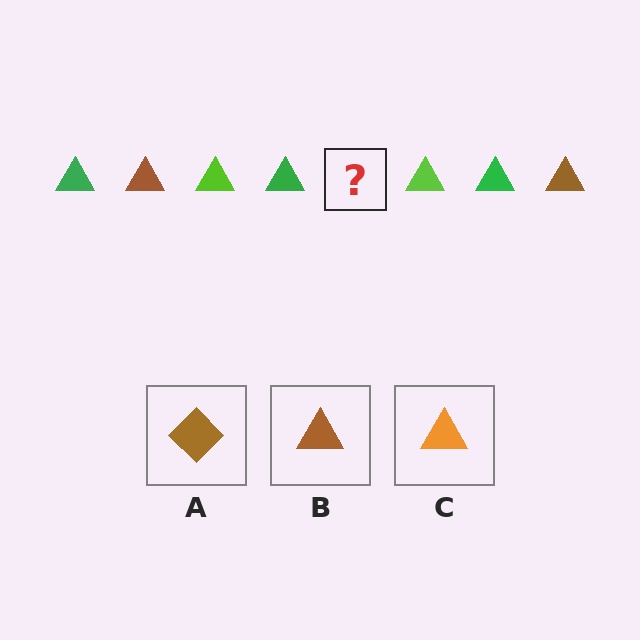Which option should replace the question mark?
Option B.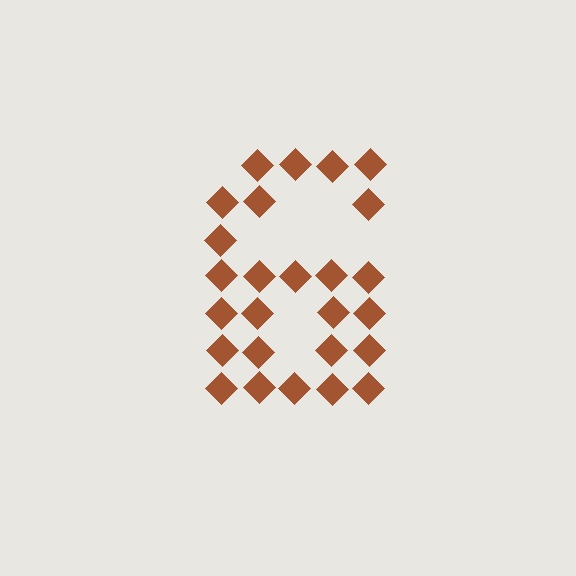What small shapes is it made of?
It is made of small diamonds.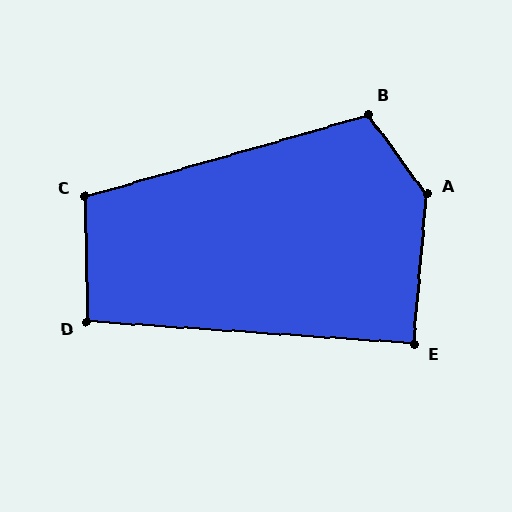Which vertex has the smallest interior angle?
E, at approximately 91 degrees.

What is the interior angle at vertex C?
Approximately 105 degrees (obtuse).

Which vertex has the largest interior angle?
A, at approximately 140 degrees.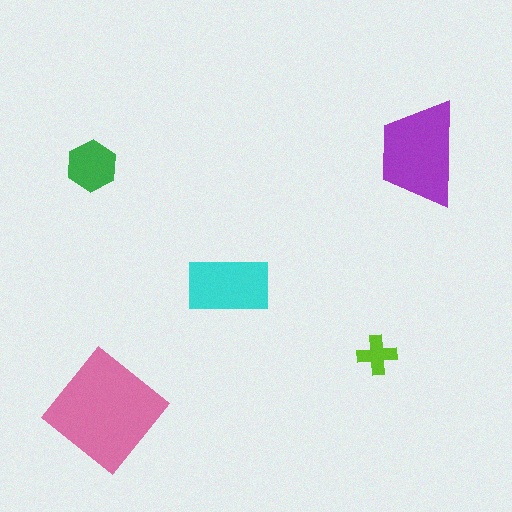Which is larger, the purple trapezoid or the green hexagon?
The purple trapezoid.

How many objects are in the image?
There are 5 objects in the image.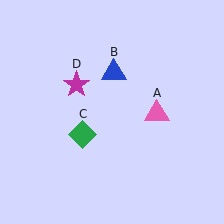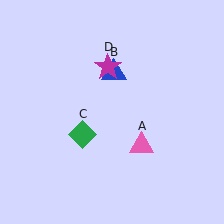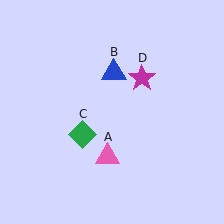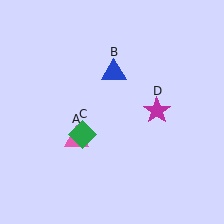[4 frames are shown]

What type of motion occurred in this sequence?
The pink triangle (object A), magenta star (object D) rotated clockwise around the center of the scene.